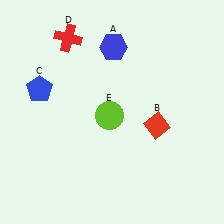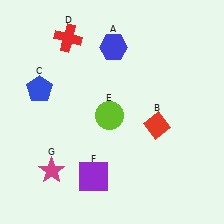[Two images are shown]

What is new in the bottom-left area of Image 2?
A magenta star (G) was added in the bottom-left area of Image 2.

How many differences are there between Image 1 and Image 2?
There are 2 differences between the two images.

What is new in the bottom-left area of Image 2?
A purple square (F) was added in the bottom-left area of Image 2.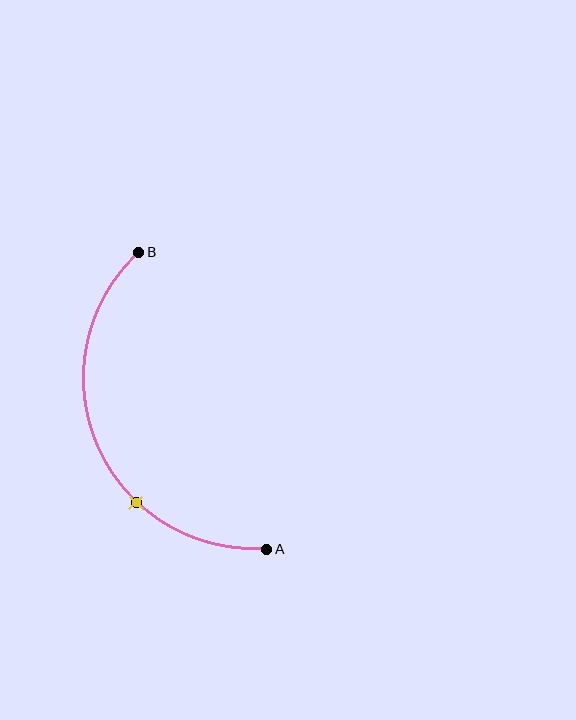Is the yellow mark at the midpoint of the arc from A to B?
No. The yellow mark lies on the arc but is closer to endpoint A. The arc midpoint would be at the point on the curve equidistant along the arc from both A and B.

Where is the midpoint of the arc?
The arc midpoint is the point on the curve farthest from the straight line joining A and B. It sits to the left of that line.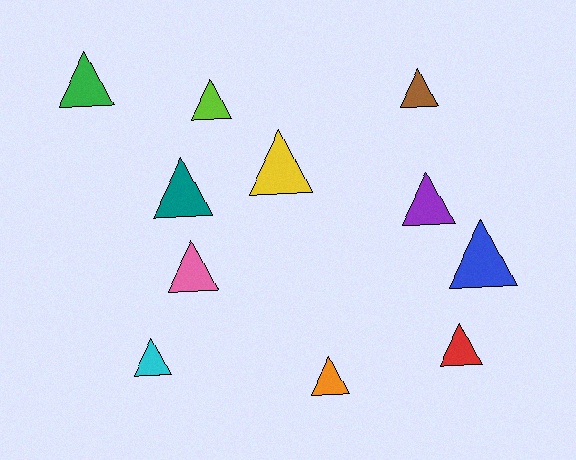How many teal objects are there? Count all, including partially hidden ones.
There is 1 teal object.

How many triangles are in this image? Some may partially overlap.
There are 11 triangles.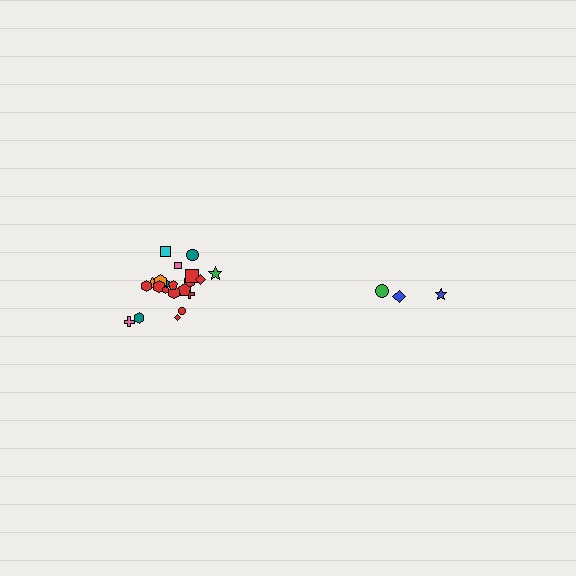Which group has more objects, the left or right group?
The left group.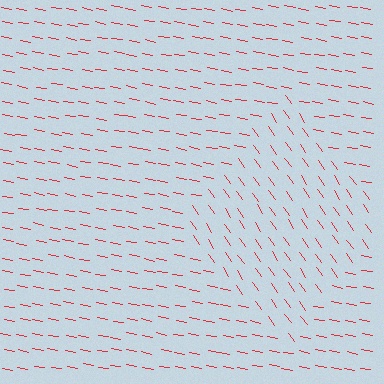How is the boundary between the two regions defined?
The boundary is defined purely by a change in line orientation (approximately 45 degrees difference). All lines are the same color and thickness.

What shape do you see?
I see a diamond.